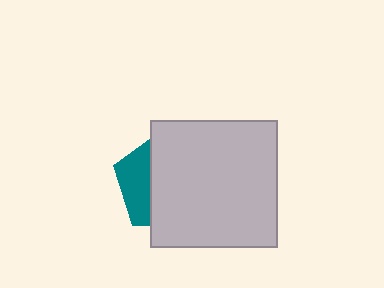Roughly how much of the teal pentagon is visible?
A small part of it is visible (roughly 30%).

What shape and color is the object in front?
The object in front is a light gray square.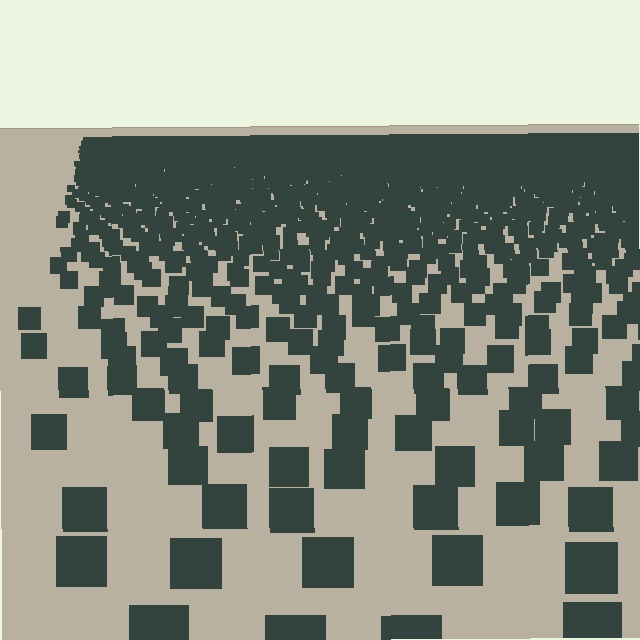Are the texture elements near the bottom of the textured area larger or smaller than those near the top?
Larger. Near the bottom, elements are closer to the viewer and appear at a bigger on-screen size.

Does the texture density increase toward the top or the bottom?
Density increases toward the top.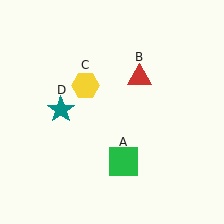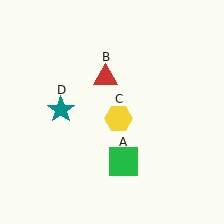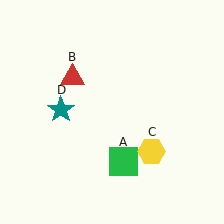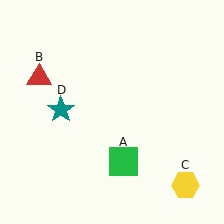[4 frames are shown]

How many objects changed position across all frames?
2 objects changed position: red triangle (object B), yellow hexagon (object C).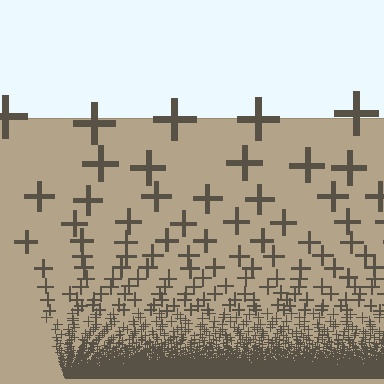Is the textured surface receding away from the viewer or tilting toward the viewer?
The surface appears to tilt toward the viewer. Texture elements get larger and sparser toward the top.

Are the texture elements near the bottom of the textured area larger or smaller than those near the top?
Smaller. The gradient is inverted — elements near the bottom are smaller and denser.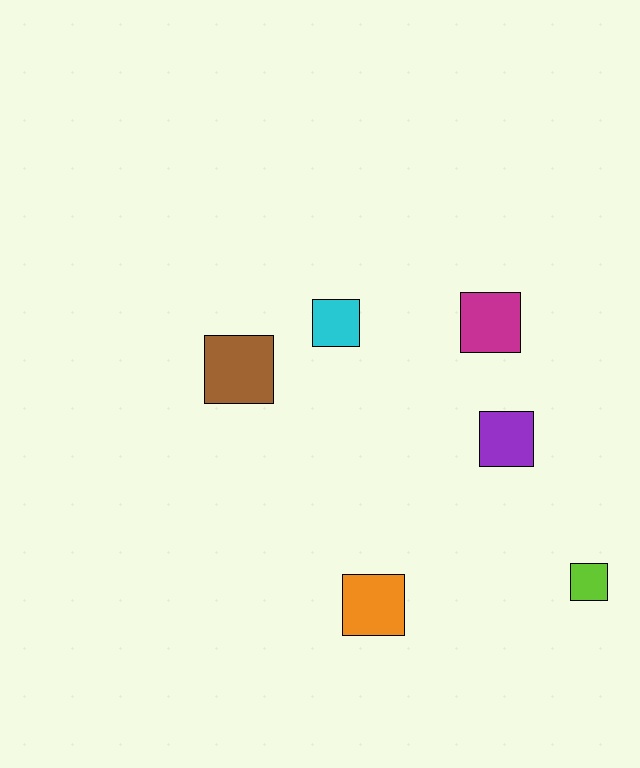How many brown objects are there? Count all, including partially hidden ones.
There is 1 brown object.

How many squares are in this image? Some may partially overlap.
There are 6 squares.